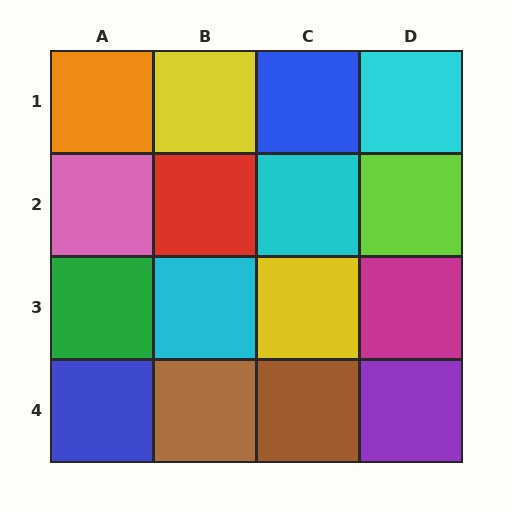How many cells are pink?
1 cell is pink.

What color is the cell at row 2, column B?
Red.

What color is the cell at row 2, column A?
Pink.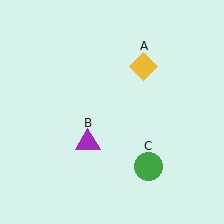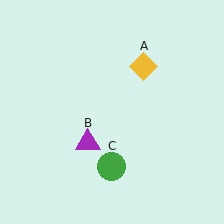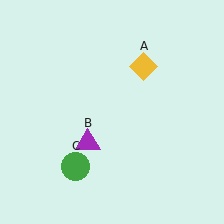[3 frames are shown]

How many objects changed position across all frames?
1 object changed position: green circle (object C).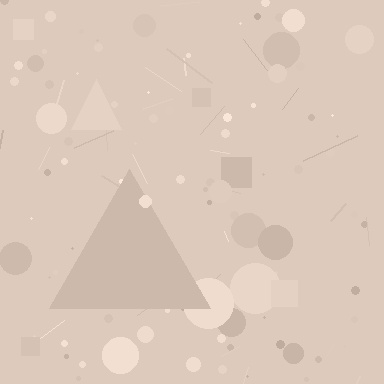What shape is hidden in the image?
A triangle is hidden in the image.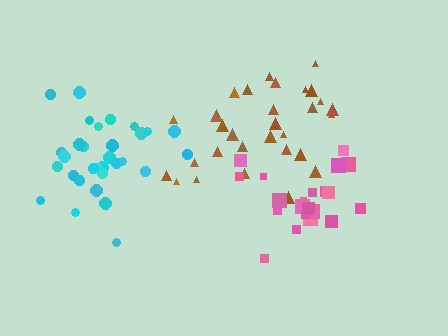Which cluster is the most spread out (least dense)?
Brown.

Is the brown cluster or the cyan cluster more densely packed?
Cyan.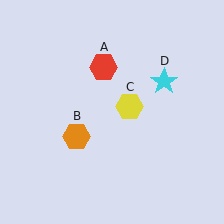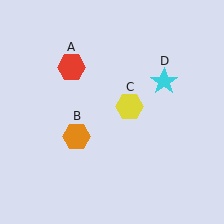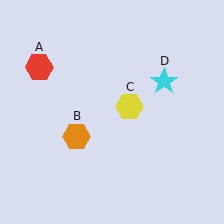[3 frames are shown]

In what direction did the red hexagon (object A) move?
The red hexagon (object A) moved left.